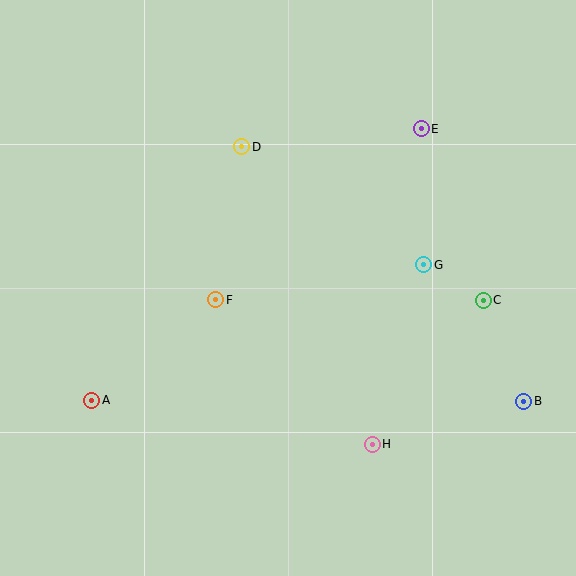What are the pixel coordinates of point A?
Point A is at (92, 400).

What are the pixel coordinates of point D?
Point D is at (242, 147).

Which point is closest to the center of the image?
Point F at (216, 300) is closest to the center.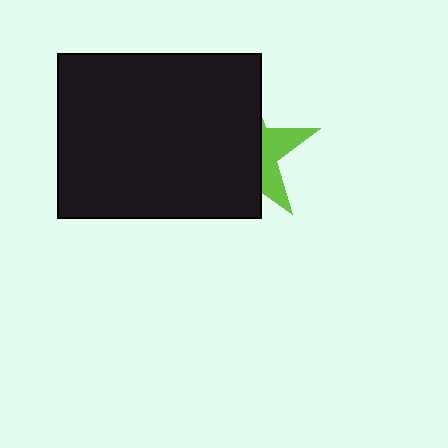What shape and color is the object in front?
The object in front is a black rectangle.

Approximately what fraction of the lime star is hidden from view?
Roughly 68% of the lime star is hidden behind the black rectangle.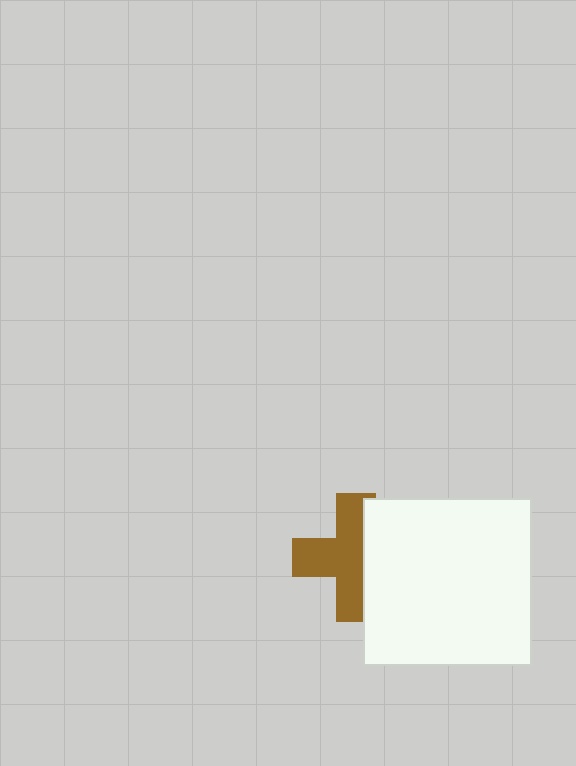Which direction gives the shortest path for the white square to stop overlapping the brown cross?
Moving right gives the shortest separation.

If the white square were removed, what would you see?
You would see the complete brown cross.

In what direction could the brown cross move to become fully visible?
The brown cross could move left. That would shift it out from behind the white square entirely.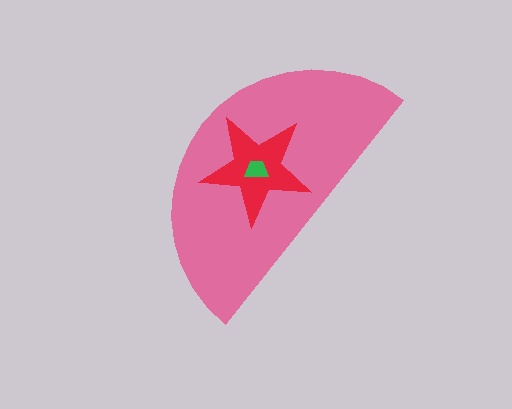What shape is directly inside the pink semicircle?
The red star.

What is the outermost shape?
The pink semicircle.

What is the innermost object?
The green trapezoid.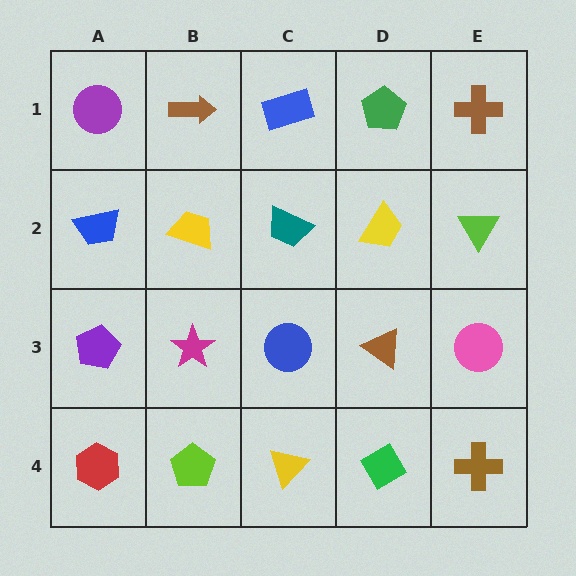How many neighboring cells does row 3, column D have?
4.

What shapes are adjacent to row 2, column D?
A green pentagon (row 1, column D), a brown triangle (row 3, column D), a teal trapezoid (row 2, column C), a lime triangle (row 2, column E).